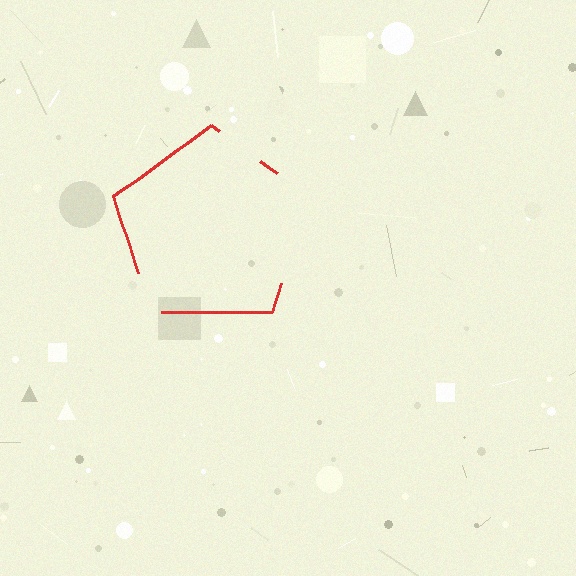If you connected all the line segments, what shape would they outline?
They would outline a pentagon.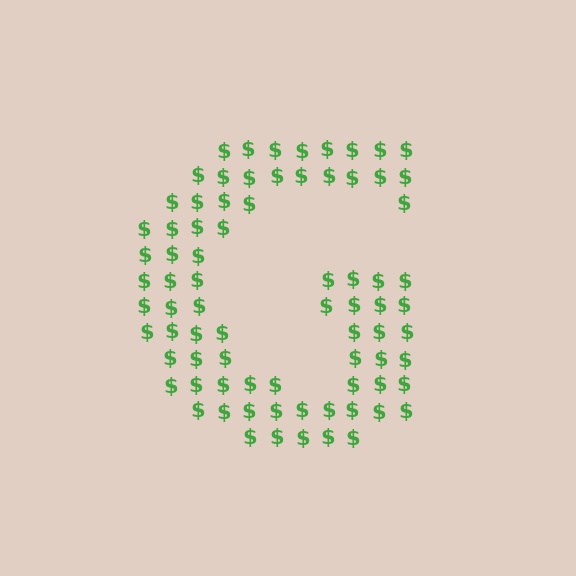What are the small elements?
The small elements are dollar signs.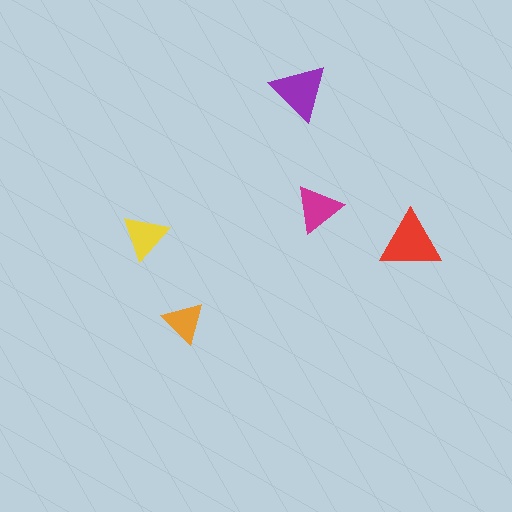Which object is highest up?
The purple triangle is topmost.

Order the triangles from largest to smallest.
the red one, the purple one, the magenta one, the yellow one, the orange one.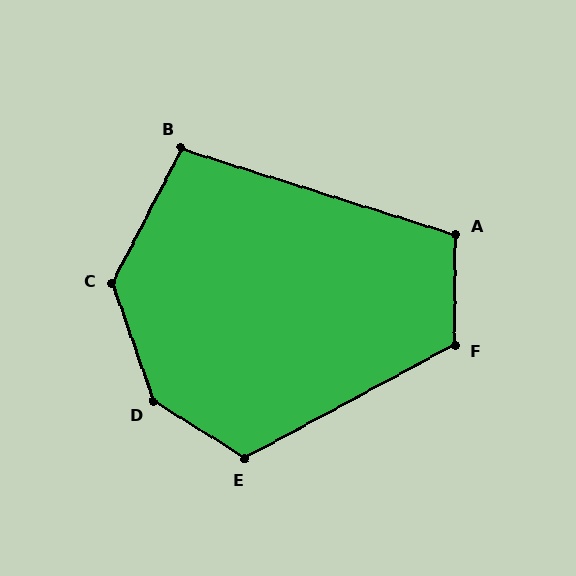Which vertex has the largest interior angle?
D, at approximately 141 degrees.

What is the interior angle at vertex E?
Approximately 120 degrees (obtuse).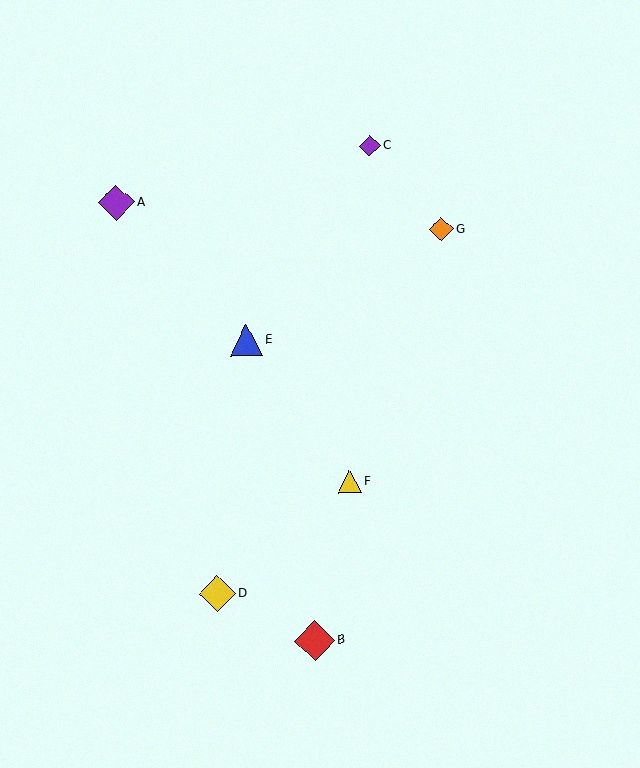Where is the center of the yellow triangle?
The center of the yellow triangle is at (350, 481).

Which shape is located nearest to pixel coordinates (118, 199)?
The purple diamond (labeled A) at (116, 203) is nearest to that location.